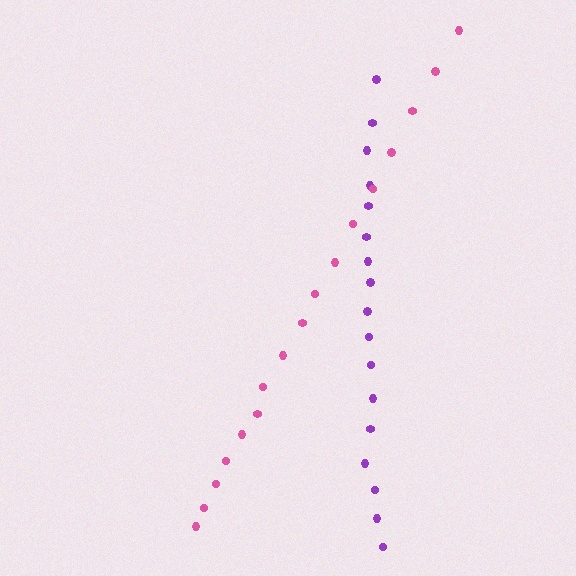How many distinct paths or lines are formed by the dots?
There are 2 distinct paths.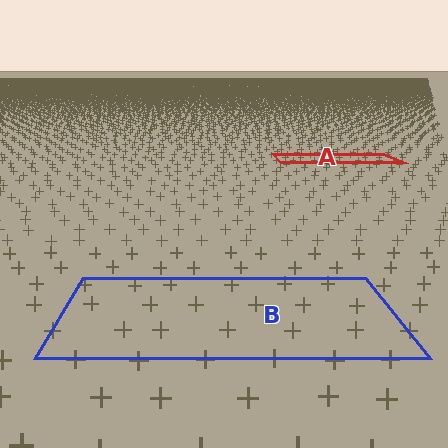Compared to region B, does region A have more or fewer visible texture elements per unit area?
Region A has more texture elements per unit area — they are packed more densely because it is farther away.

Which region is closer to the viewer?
Region B is closer. The texture elements there are larger and more spread out.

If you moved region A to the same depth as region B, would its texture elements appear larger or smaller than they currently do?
They would appear larger. At a closer depth, the same texture elements are projected at a bigger on-screen size.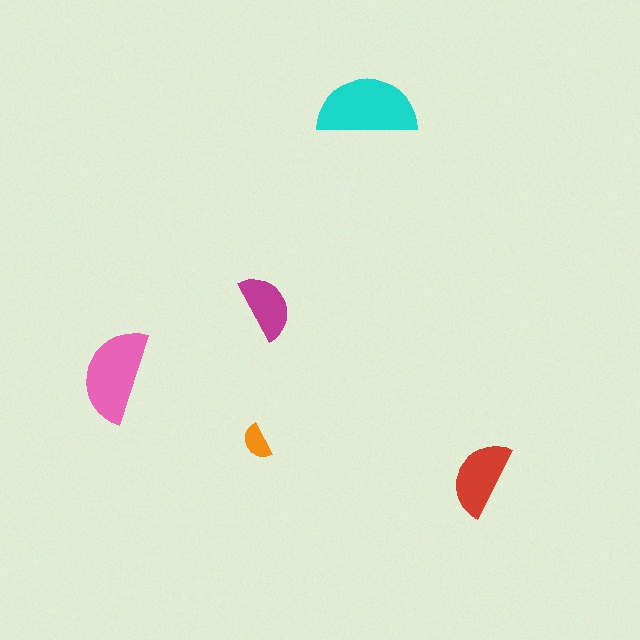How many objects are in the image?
There are 5 objects in the image.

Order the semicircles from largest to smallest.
the cyan one, the pink one, the red one, the magenta one, the orange one.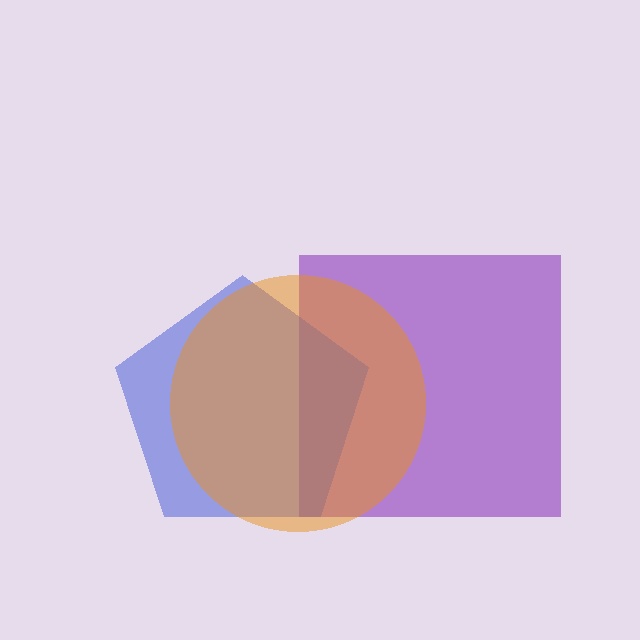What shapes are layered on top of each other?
The layered shapes are: a purple square, a blue pentagon, an orange circle.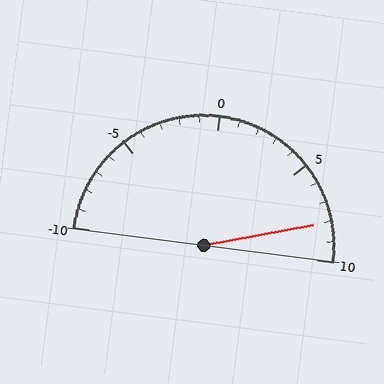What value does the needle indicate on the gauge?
The needle indicates approximately 8.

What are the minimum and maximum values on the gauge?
The gauge ranges from -10 to 10.